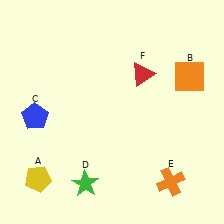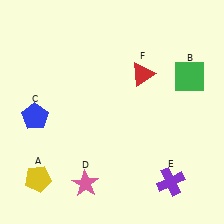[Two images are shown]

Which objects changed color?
B changed from orange to green. D changed from green to pink. E changed from orange to purple.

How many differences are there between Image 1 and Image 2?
There are 3 differences between the two images.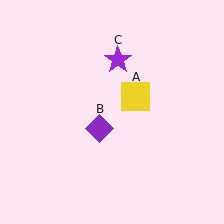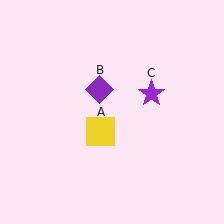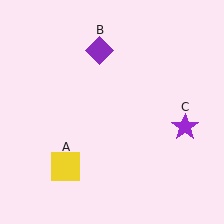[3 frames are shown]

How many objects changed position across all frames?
3 objects changed position: yellow square (object A), purple diamond (object B), purple star (object C).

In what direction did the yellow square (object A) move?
The yellow square (object A) moved down and to the left.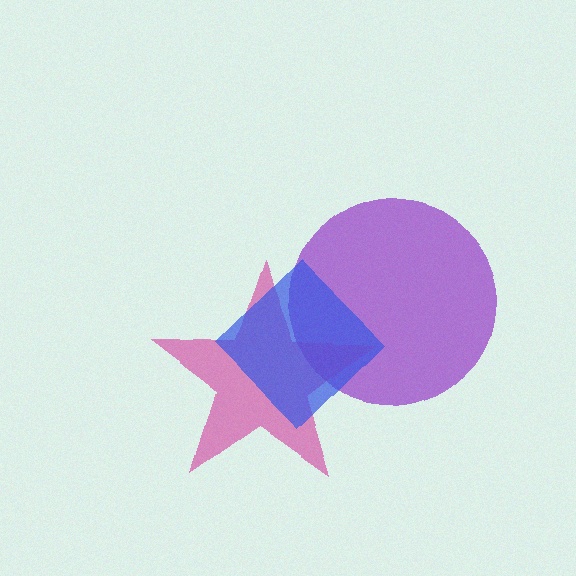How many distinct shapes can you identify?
There are 3 distinct shapes: a purple circle, a magenta star, a blue diamond.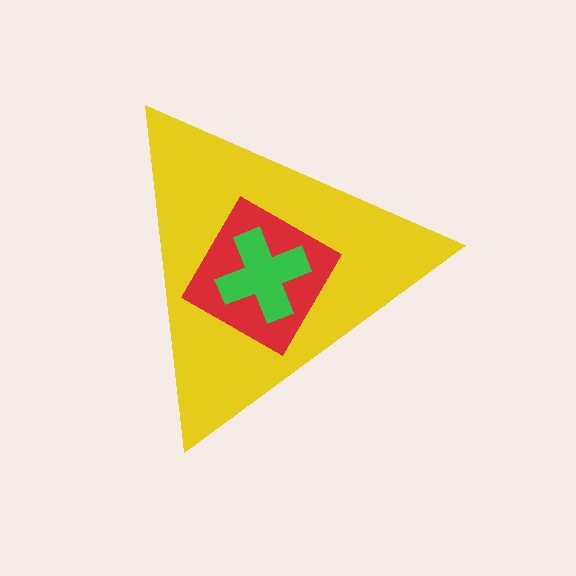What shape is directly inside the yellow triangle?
The red diamond.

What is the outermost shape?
The yellow triangle.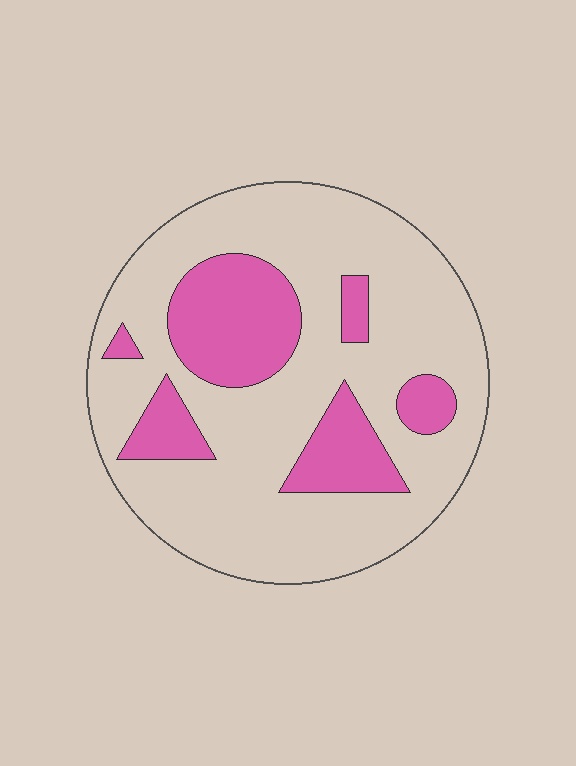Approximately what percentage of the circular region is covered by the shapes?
Approximately 25%.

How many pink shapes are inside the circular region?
6.